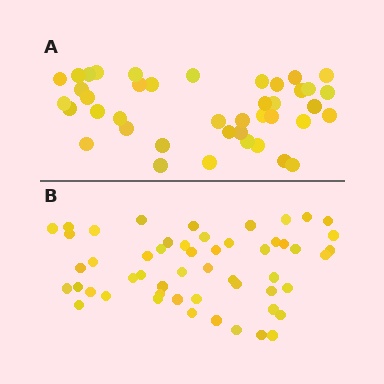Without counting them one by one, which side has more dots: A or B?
Region B (the bottom region) has more dots.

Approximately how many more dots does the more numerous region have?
Region B has roughly 12 or so more dots than region A.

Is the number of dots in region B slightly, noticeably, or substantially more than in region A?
Region B has noticeably more, but not dramatically so. The ratio is roughly 1.3 to 1.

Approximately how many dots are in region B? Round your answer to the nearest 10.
About 50 dots. (The exact count is 53, which rounds to 50.)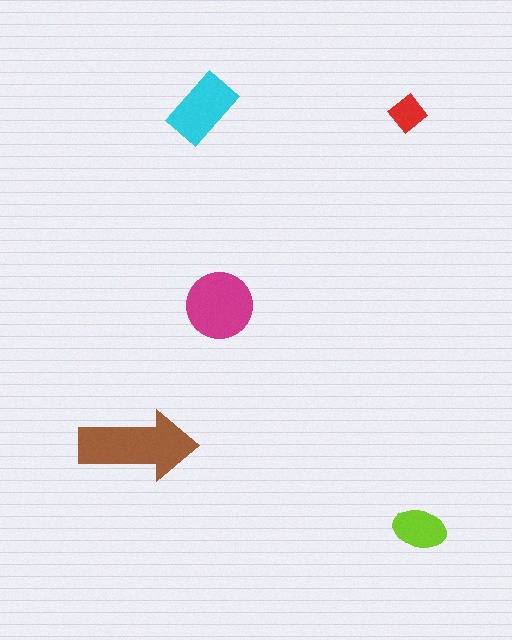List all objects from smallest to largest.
The red diamond, the lime ellipse, the cyan rectangle, the magenta circle, the brown arrow.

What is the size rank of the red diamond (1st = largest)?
5th.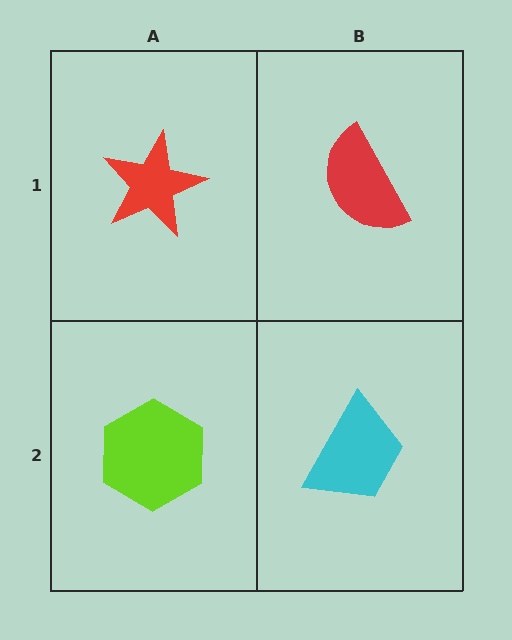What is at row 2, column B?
A cyan trapezoid.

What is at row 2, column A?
A lime hexagon.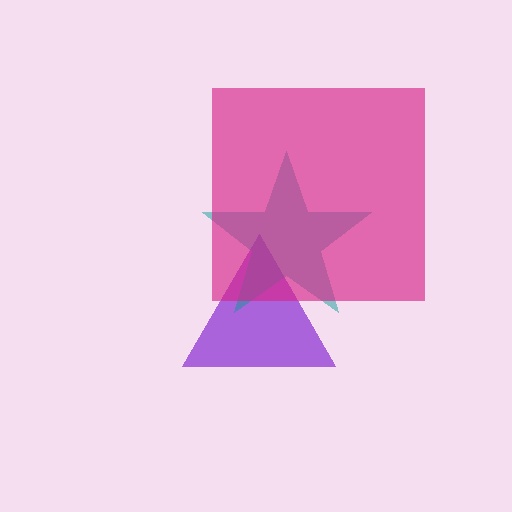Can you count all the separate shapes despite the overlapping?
Yes, there are 3 separate shapes.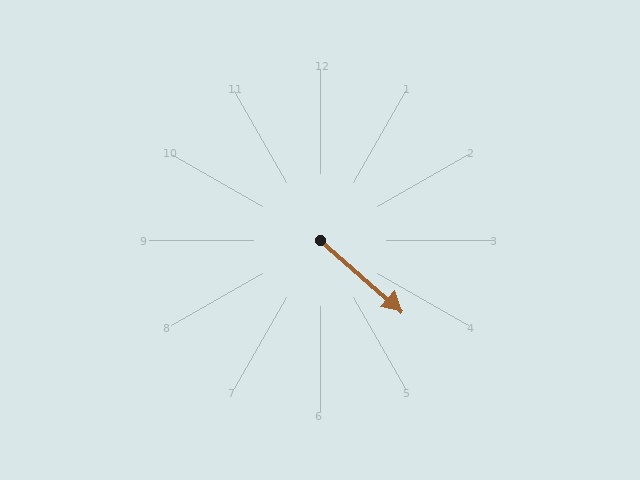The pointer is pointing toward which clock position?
Roughly 4 o'clock.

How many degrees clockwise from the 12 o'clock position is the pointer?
Approximately 131 degrees.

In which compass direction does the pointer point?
Southeast.